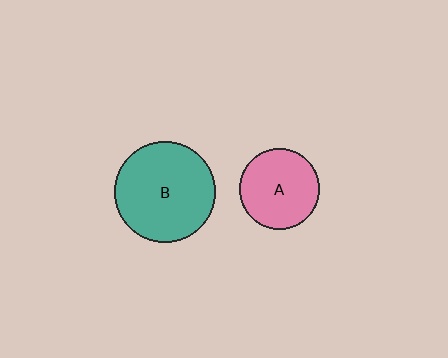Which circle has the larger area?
Circle B (teal).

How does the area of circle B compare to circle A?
Approximately 1.6 times.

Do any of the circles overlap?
No, none of the circles overlap.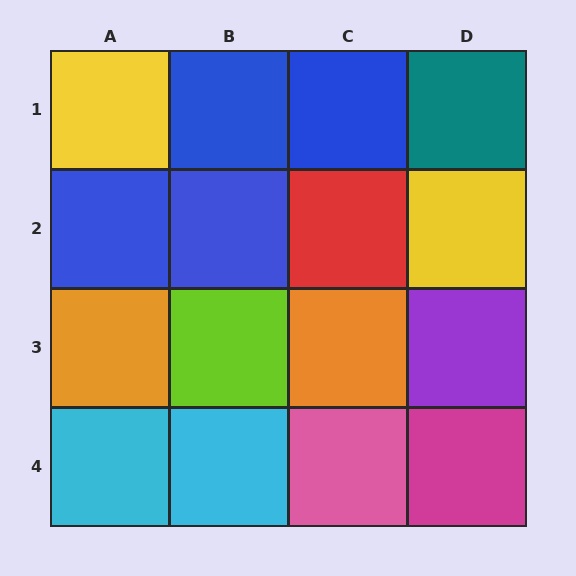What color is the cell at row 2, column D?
Yellow.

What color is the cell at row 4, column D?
Magenta.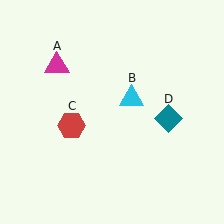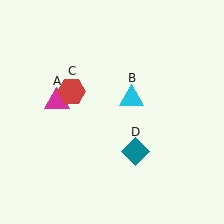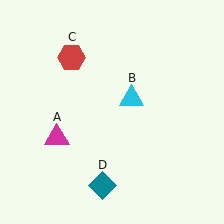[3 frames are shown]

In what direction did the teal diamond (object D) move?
The teal diamond (object D) moved down and to the left.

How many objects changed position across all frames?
3 objects changed position: magenta triangle (object A), red hexagon (object C), teal diamond (object D).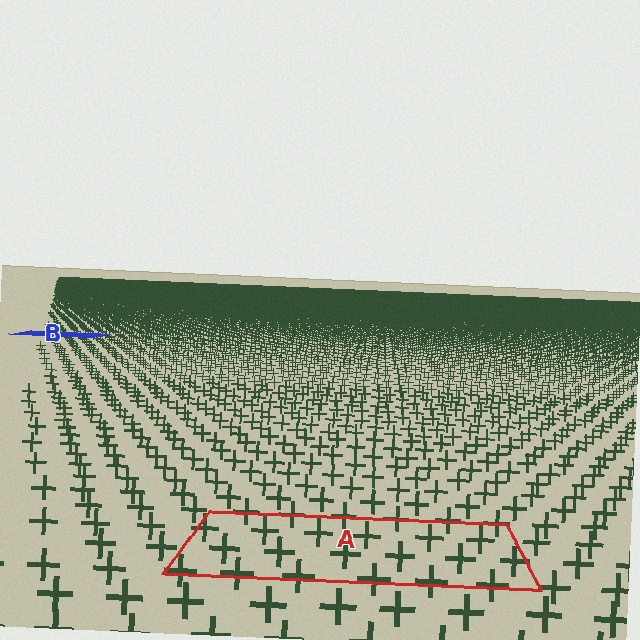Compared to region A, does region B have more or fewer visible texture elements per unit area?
Region B has more texture elements per unit area — they are packed more densely because it is farther away.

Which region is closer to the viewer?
Region A is closer. The texture elements there are larger and more spread out.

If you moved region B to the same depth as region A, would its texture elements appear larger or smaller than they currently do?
They would appear larger. At a closer depth, the same texture elements are projected at a bigger on-screen size.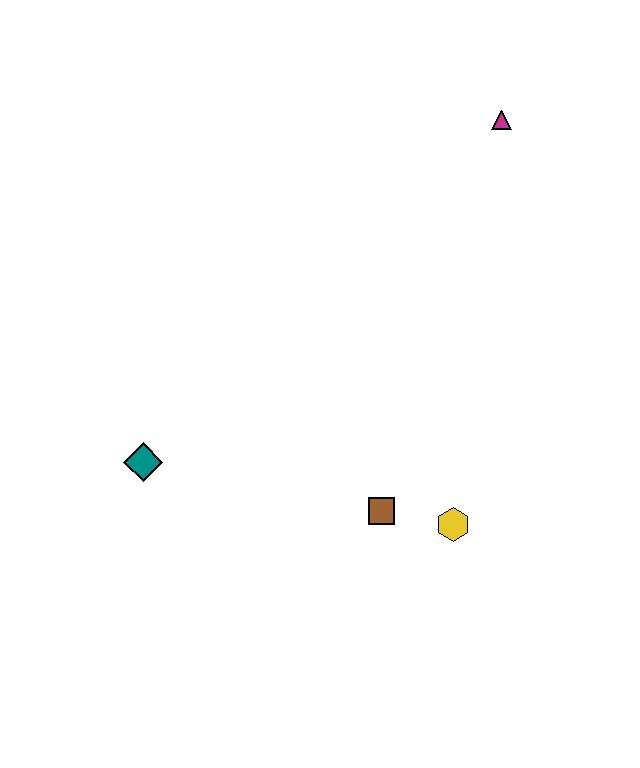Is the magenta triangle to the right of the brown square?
Yes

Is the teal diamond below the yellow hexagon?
No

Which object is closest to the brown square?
The yellow hexagon is closest to the brown square.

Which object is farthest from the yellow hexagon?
The magenta triangle is farthest from the yellow hexagon.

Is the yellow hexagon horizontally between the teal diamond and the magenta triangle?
Yes